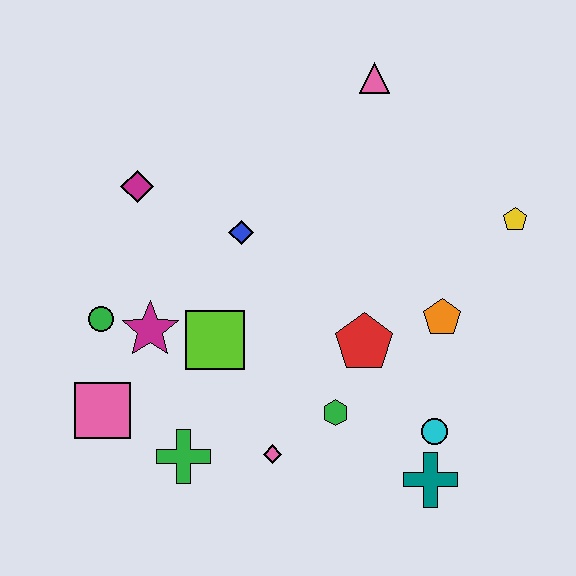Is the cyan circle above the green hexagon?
No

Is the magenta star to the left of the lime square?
Yes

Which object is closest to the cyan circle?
The teal cross is closest to the cyan circle.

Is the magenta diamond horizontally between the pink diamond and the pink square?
Yes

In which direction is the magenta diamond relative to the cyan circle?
The magenta diamond is to the left of the cyan circle.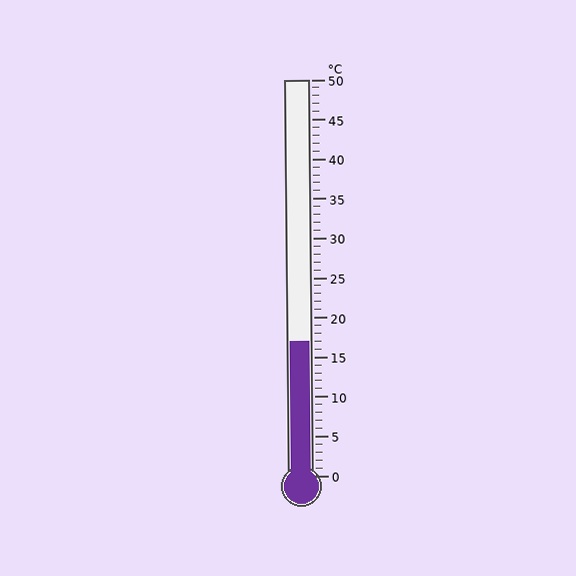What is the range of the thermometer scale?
The thermometer scale ranges from 0°C to 50°C.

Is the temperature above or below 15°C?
The temperature is above 15°C.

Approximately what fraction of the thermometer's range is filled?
The thermometer is filled to approximately 35% of its range.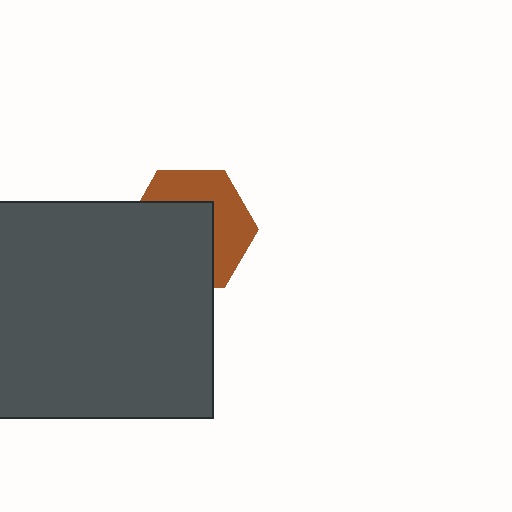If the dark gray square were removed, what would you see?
You would see the complete brown hexagon.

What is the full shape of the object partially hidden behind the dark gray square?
The partially hidden object is a brown hexagon.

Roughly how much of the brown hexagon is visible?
About half of it is visible (roughly 45%).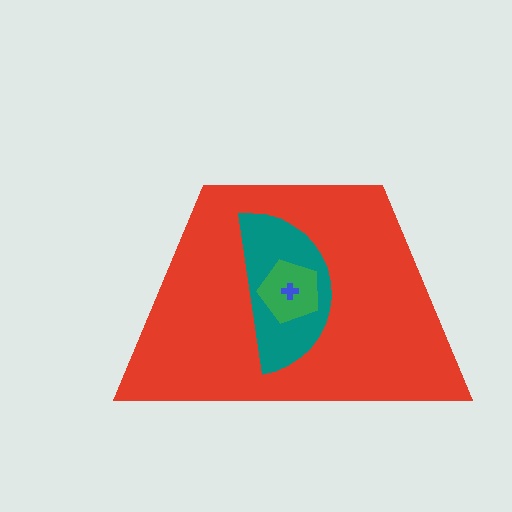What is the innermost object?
The blue cross.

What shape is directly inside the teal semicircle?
The green pentagon.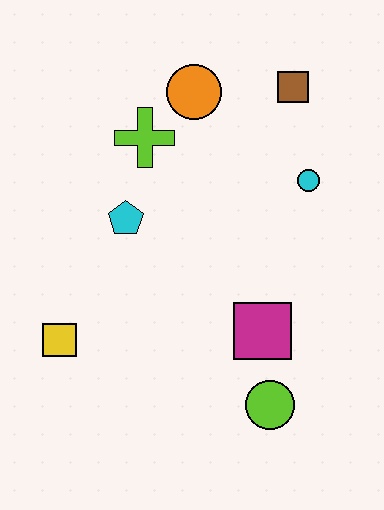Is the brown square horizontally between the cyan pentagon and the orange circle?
No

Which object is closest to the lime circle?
The magenta square is closest to the lime circle.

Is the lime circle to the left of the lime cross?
No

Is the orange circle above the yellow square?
Yes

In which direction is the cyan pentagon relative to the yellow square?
The cyan pentagon is above the yellow square.